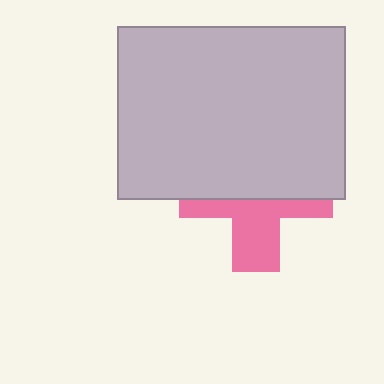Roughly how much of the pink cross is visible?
A small part of it is visible (roughly 44%).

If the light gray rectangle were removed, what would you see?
You would see the complete pink cross.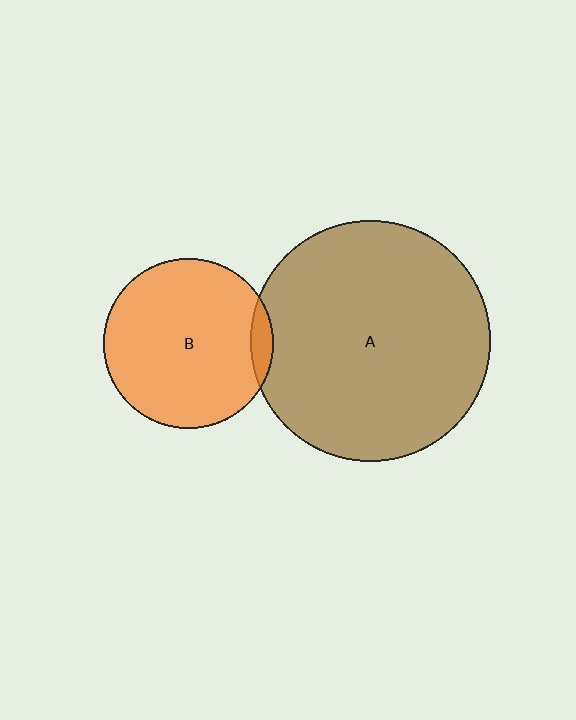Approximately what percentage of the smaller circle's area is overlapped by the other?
Approximately 5%.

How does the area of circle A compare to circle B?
Approximately 2.0 times.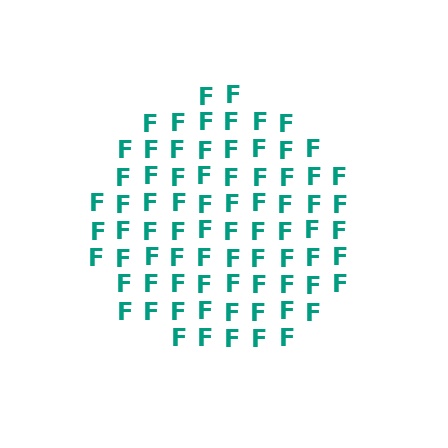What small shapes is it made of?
It is made of small letter F's.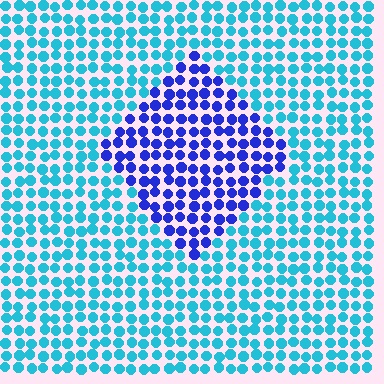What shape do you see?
I see a diamond.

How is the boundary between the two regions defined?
The boundary is defined purely by a slight shift in hue (about 49 degrees). Spacing, size, and orientation are identical on both sides.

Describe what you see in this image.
The image is filled with small cyan elements in a uniform arrangement. A diamond-shaped region is visible where the elements are tinted to a slightly different hue, forming a subtle color boundary.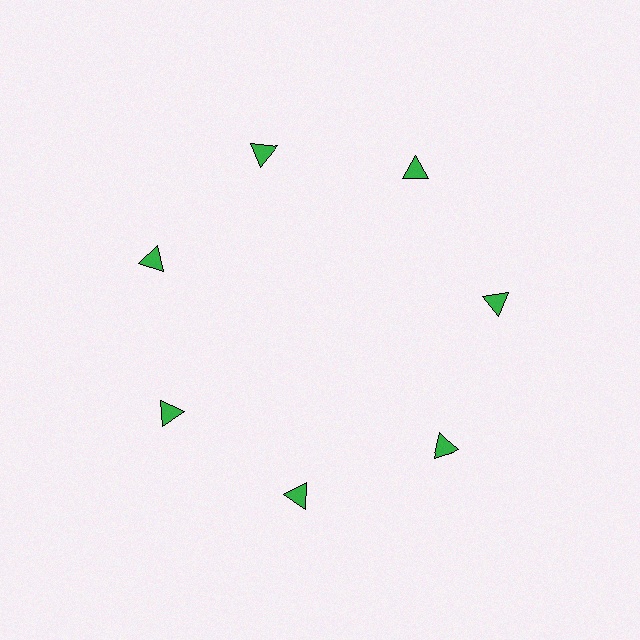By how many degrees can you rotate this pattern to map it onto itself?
The pattern maps onto itself every 51 degrees of rotation.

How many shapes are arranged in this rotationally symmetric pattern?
There are 7 shapes, arranged in 7 groups of 1.